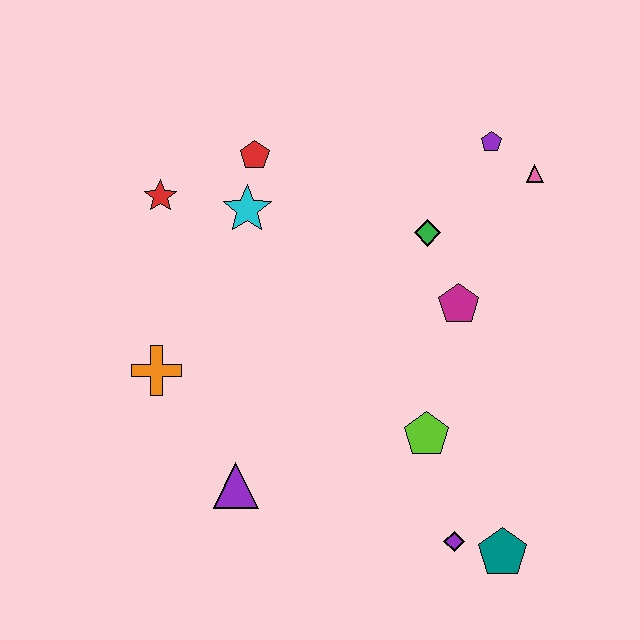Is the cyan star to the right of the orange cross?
Yes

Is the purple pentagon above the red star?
Yes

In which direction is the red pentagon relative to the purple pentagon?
The red pentagon is to the left of the purple pentagon.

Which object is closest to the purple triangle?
The orange cross is closest to the purple triangle.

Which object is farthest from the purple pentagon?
The purple triangle is farthest from the purple pentagon.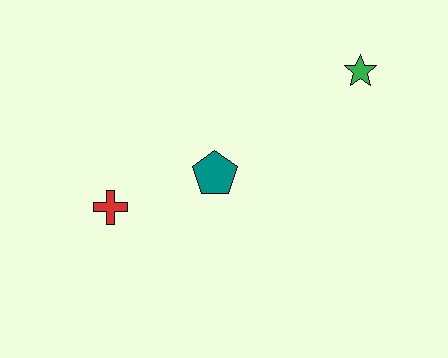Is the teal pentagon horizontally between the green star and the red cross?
Yes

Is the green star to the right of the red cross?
Yes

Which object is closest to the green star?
The teal pentagon is closest to the green star.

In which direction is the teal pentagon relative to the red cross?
The teal pentagon is to the right of the red cross.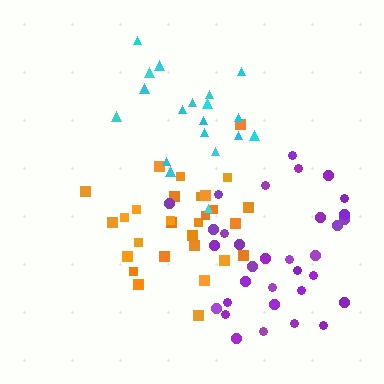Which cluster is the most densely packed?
Orange.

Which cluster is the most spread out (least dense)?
Cyan.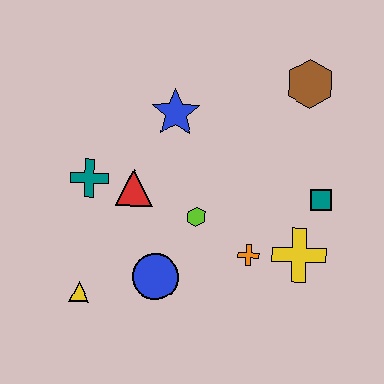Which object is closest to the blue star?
The red triangle is closest to the blue star.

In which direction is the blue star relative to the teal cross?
The blue star is to the right of the teal cross.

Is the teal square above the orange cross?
Yes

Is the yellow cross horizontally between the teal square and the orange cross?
Yes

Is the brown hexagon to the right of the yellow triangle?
Yes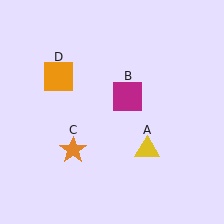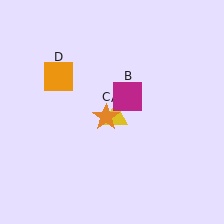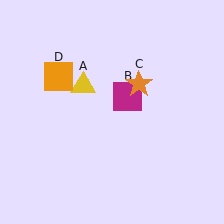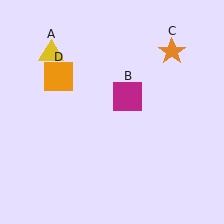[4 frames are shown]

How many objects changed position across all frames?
2 objects changed position: yellow triangle (object A), orange star (object C).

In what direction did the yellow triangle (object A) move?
The yellow triangle (object A) moved up and to the left.